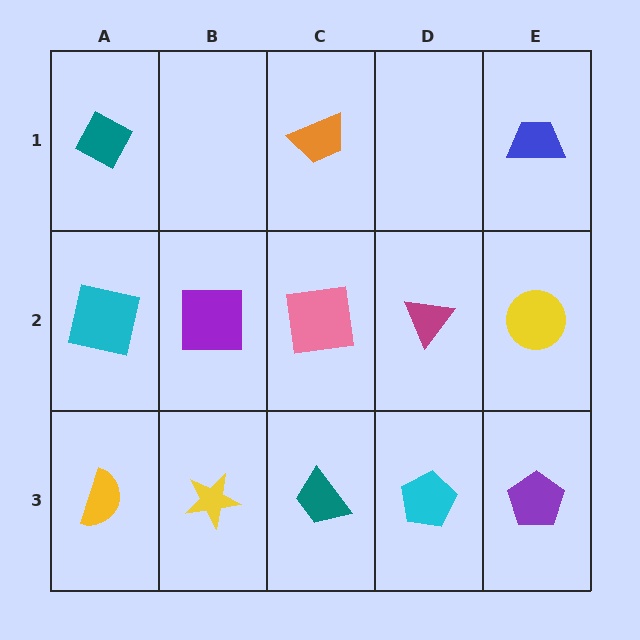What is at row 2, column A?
A cyan square.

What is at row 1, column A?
A teal diamond.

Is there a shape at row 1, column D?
No, that cell is empty.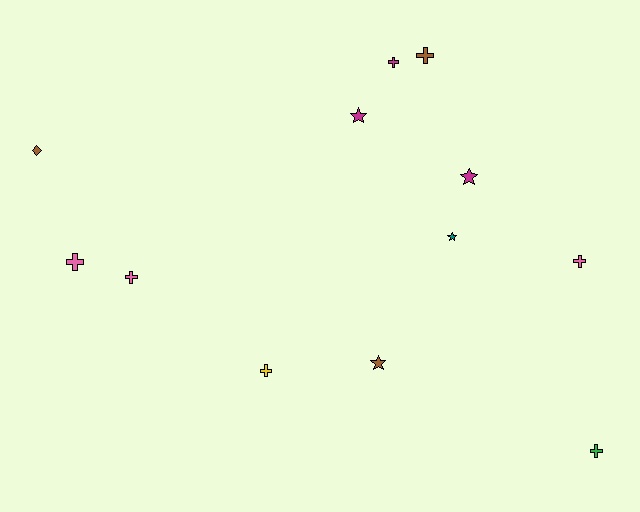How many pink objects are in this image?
There are 3 pink objects.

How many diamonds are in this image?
There is 1 diamond.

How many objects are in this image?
There are 12 objects.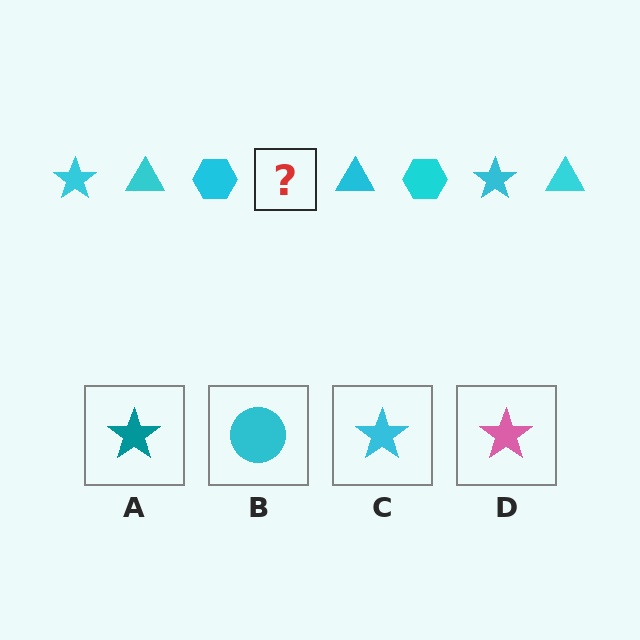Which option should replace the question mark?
Option C.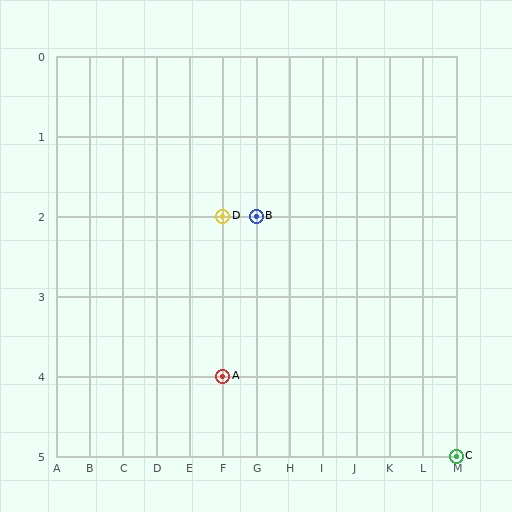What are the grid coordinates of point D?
Point D is at grid coordinates (F, 2).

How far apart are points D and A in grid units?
Points D and A are 2 rows apart.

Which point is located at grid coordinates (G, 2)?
Point B is at (G, 2).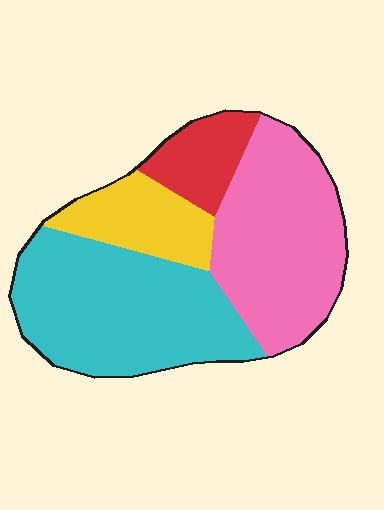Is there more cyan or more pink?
Cyan.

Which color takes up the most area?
Cyan, at roughly 40%.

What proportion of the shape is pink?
Pink covers around 35% of the shape.